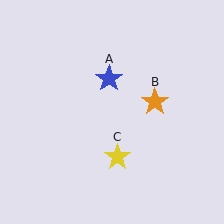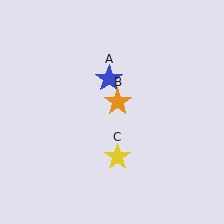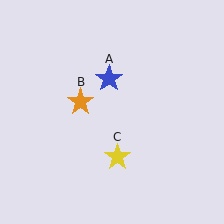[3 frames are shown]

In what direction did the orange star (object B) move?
The orange star (object B) moved left.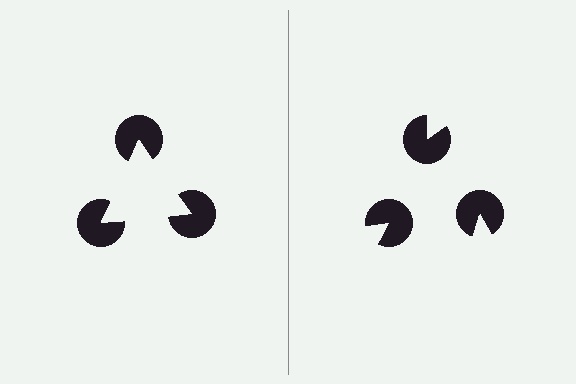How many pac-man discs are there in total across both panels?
6 — 3 on each side.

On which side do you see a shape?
An illusory triangle appears on the left side. On the right side the wedge cuts are rotated, so no coherent shape forms.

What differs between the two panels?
The pac-man discs are positioned identically on both sides; only the wedge orientations differ. On the left they align to a triangle; on the right they are misaligned.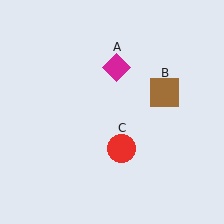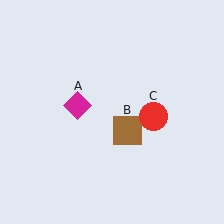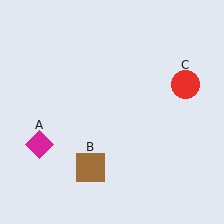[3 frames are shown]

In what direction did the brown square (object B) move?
The brown square (object B) moved down and to the left.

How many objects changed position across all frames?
3 objects changed position: magenta diamond (object A), brown square (object B), red circle (object C).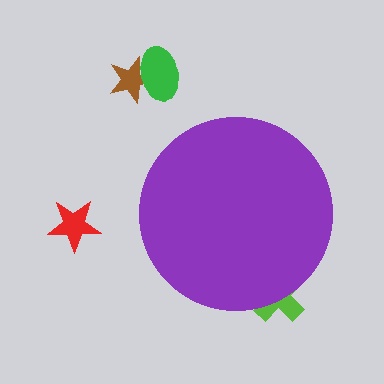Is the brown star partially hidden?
No, the brown star is fully visible.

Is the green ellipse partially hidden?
No, the green ellipse is fully visible.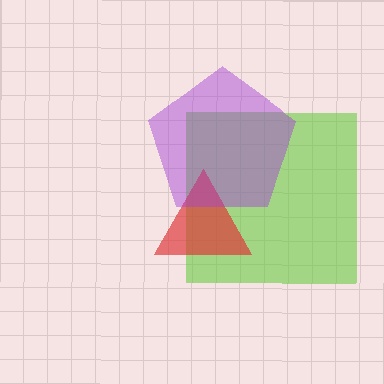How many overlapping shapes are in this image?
There are 3 overlapping shapes in the image.